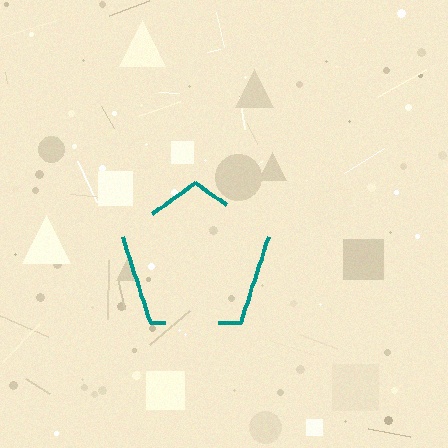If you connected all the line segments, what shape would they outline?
They would outline a pentagon.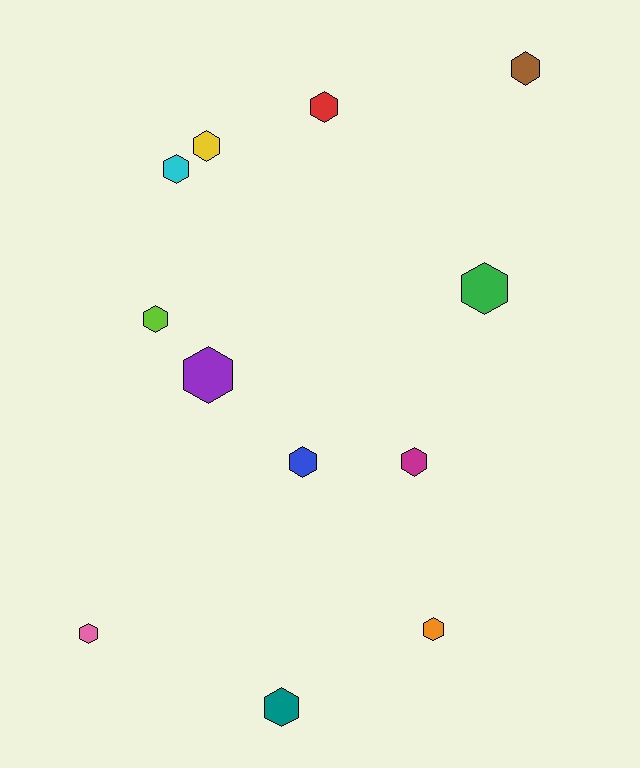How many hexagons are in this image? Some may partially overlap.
There are 12 hexagons.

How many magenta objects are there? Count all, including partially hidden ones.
There is 1 magenta object.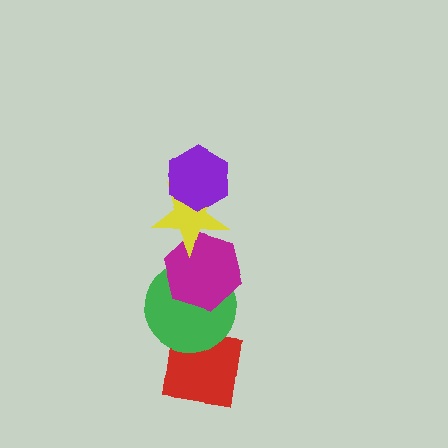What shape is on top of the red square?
The green circle is on top of the red square.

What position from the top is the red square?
The red square is 5th from the top.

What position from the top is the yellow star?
The yellow star is 2nd from the top.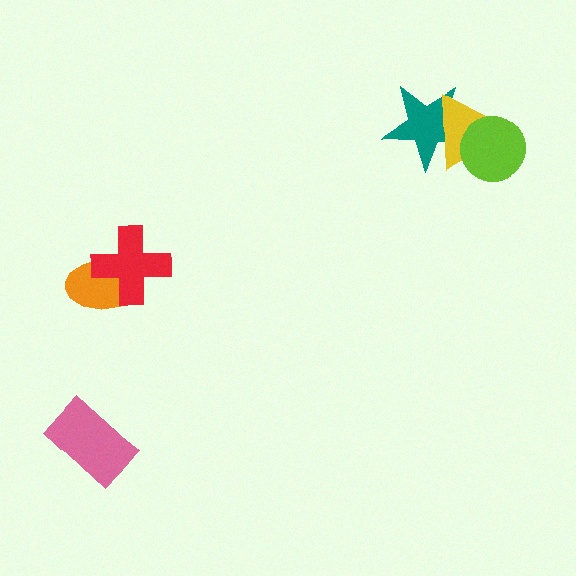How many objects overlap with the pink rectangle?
0 objects overlap with the pink rectangle.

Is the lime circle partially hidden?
No, no other shape covers it.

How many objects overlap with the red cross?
1 object overlaps with the red cross.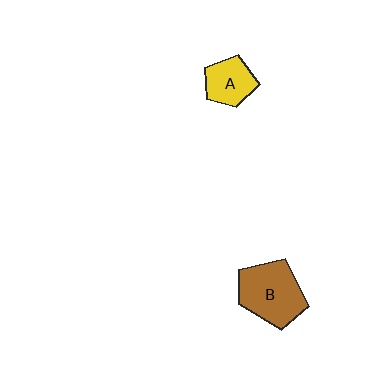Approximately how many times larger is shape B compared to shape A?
Approximately 1.7 times.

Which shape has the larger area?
Shape B (brown).